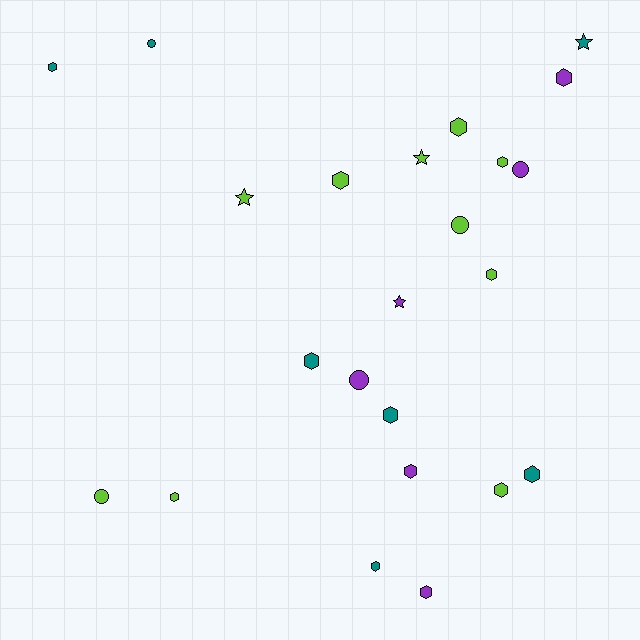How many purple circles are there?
There are 2 purple circles.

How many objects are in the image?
There are 23 objects.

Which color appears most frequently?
Lime, with 10 objects.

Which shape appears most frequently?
Hexagon, with 14 objects.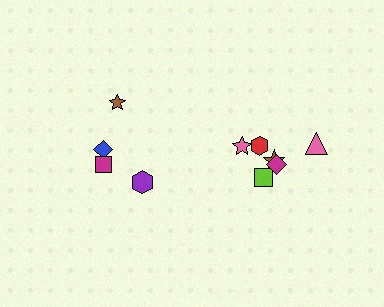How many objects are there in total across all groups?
There are 10 objects.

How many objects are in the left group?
There are 4 objects.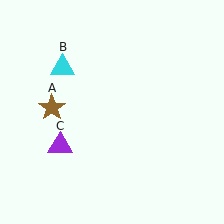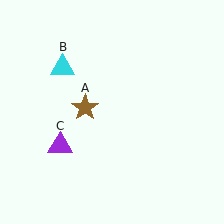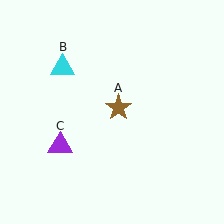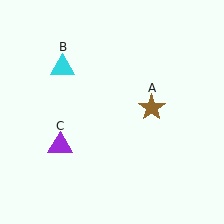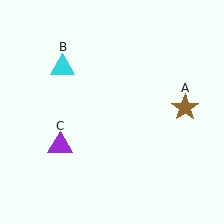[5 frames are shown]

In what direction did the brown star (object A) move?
The brown star (object A) moved right.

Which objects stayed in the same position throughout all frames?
Cyan triangle (object B) and purple triangle (object C) remained stationary.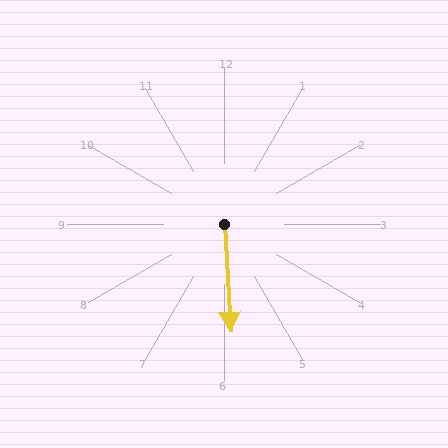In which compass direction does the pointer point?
South.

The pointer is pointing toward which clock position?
Roughly 6 o'clock.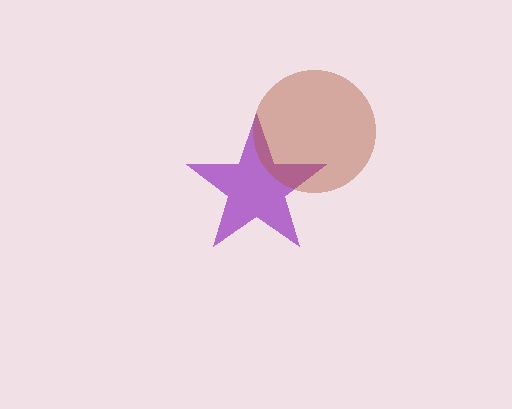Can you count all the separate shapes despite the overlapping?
Yes, there are 2 separate shapes.